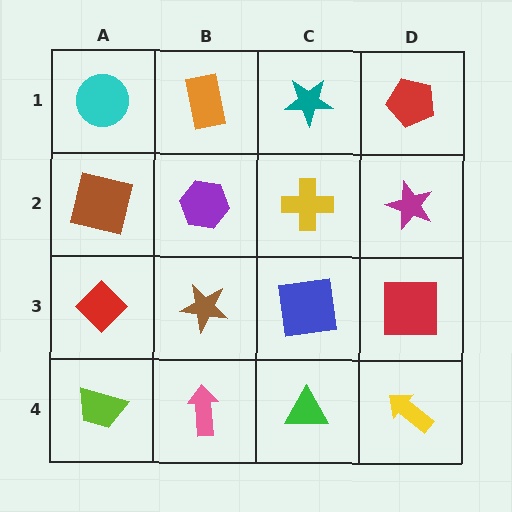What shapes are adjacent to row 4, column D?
A red square (row 3, column D), a green triangle (row 4, column C).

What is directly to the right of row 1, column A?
An orange rectangle.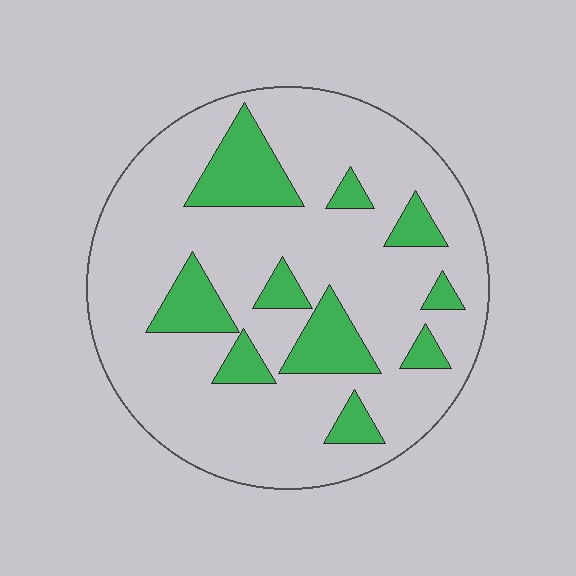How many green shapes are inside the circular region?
10.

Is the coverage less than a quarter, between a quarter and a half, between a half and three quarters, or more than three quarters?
Less than a quarter.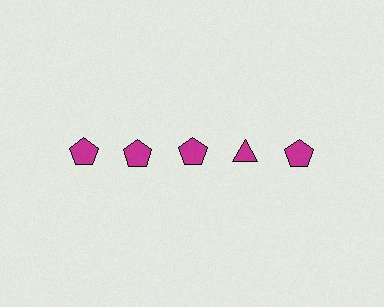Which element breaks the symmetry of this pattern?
The magenta triangle in the top row, second from right column breaks the symmetry. All other shapes are magenta pentagons.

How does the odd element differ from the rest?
It has a different shape: triangle instead of pentagon.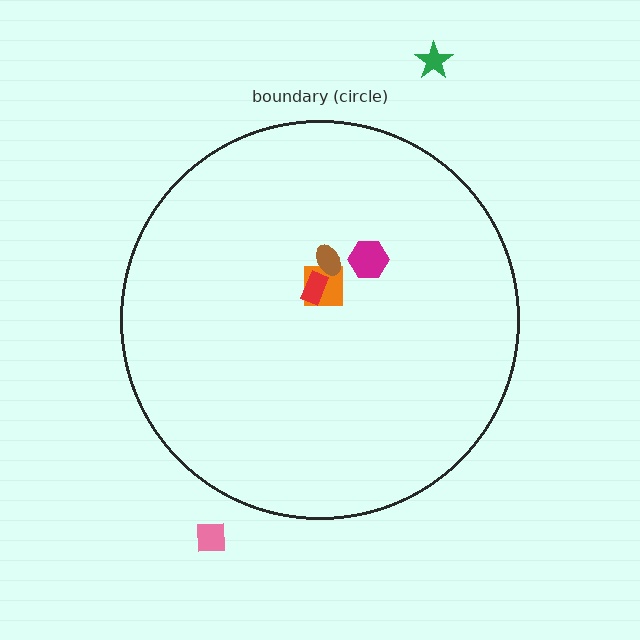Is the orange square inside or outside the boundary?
Inside.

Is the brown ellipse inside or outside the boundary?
Inside.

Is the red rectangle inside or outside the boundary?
Inside.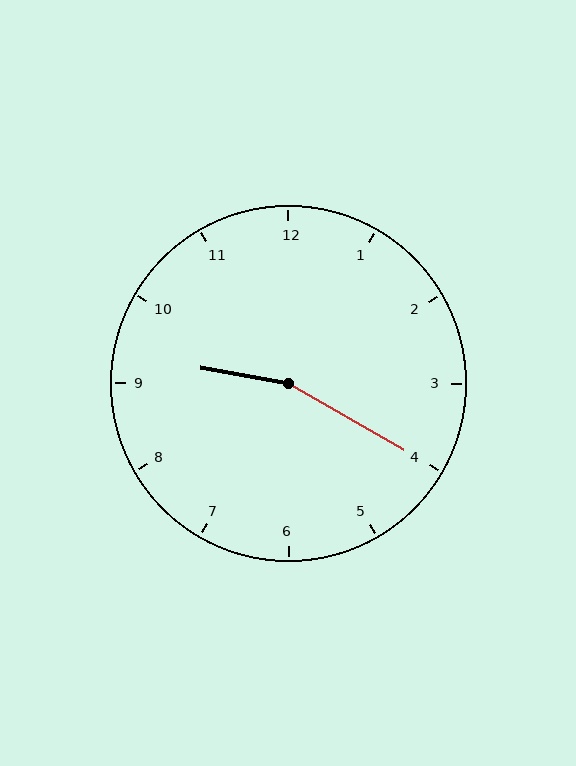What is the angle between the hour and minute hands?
Approximately 160 degrees.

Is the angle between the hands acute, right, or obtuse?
It is obtuse.